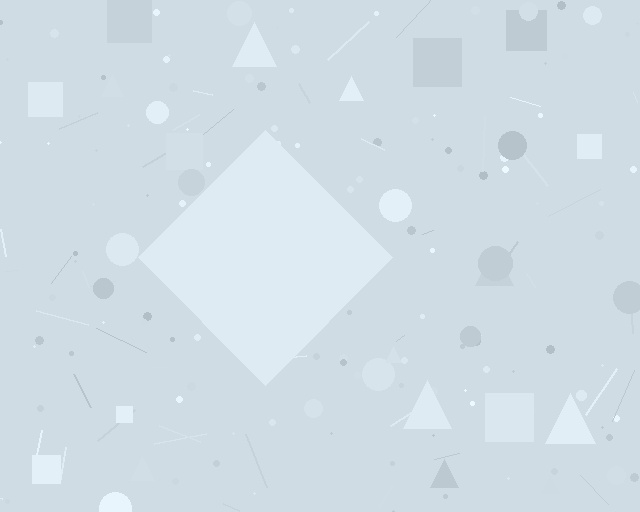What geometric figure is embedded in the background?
A diamond is embedded in the background.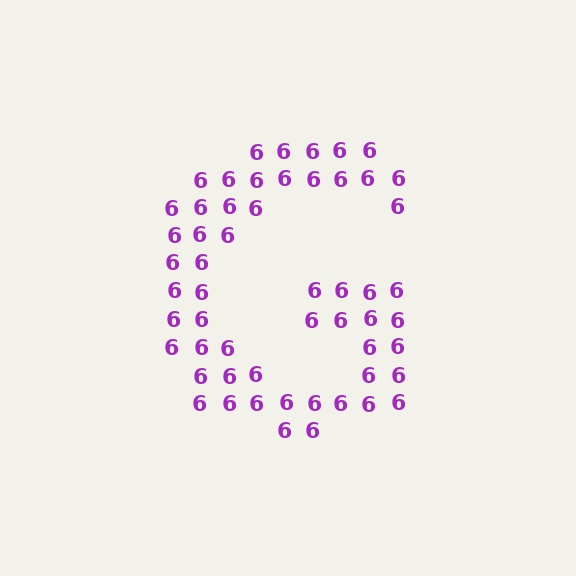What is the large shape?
The large shape is the letter G.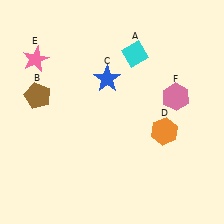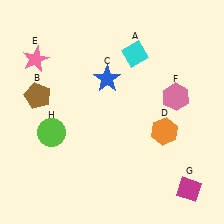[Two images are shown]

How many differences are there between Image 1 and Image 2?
There are 2 differences between the two images.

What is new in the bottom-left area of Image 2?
A lime circle (H) was added in the bottom-left area of Image 2.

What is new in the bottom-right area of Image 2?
A magenta diamond (G) was added in the bottom-right area of Image 2.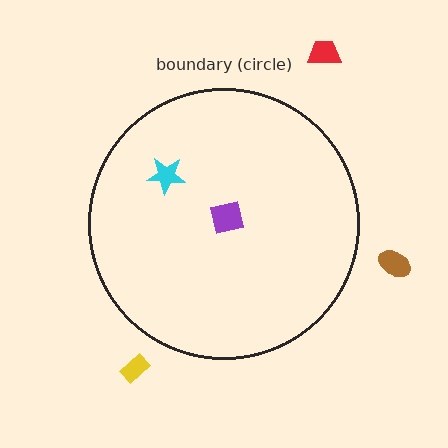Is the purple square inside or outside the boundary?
Inside.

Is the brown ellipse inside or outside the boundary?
Outside.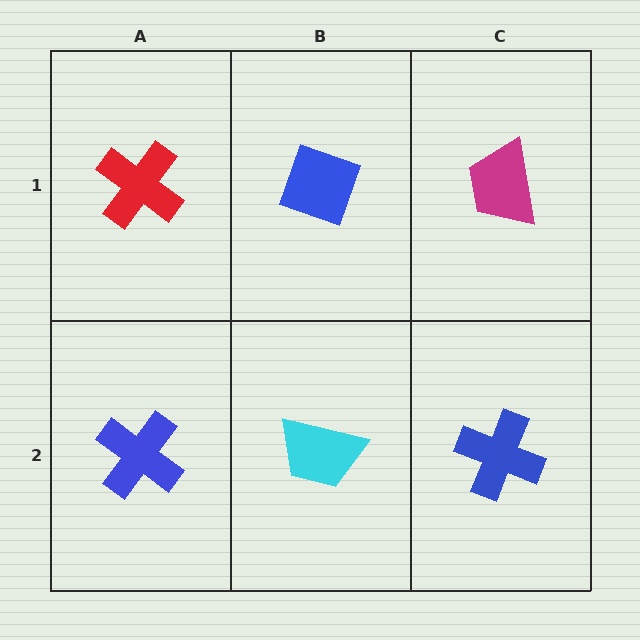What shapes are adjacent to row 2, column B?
A blue diamond (row 1, column B), a blue cross (row 2, column A), a blue cross (row 2, column C).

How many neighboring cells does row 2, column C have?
2.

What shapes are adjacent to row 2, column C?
A magenta trapezoid (row 1, column C), a cyan trapezoid (row 2, column B).